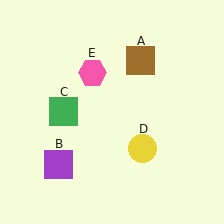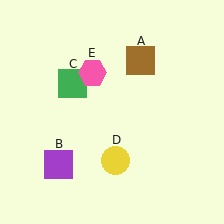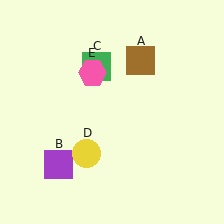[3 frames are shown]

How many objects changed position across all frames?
2 objects changed position: green square (object C), yellow circle (object D).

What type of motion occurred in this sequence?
The green square (object C), yellow circle (object D) rotated clockwise around the center of the scene.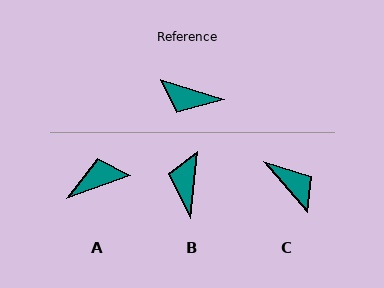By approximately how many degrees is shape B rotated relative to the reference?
Approximately 79 degrees clockwise.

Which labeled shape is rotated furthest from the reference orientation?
C, about 147 degrees away.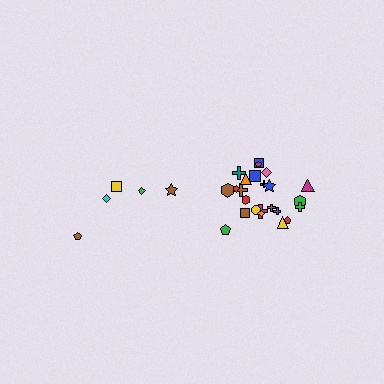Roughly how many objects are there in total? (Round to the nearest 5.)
Roughly 30 objects in total.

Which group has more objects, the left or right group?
The right group.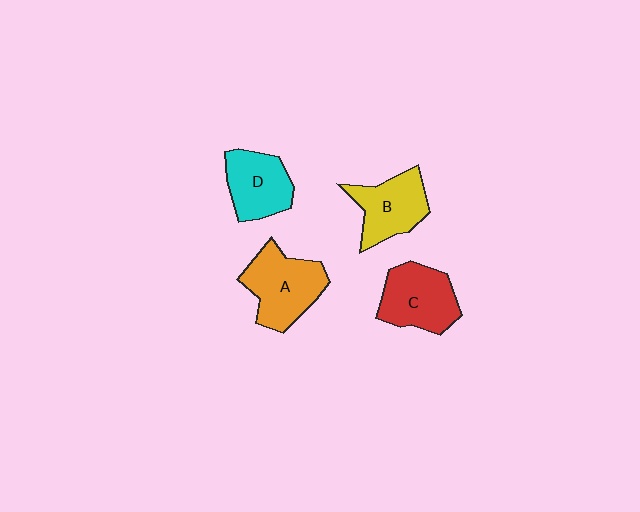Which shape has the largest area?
Shape A (orange).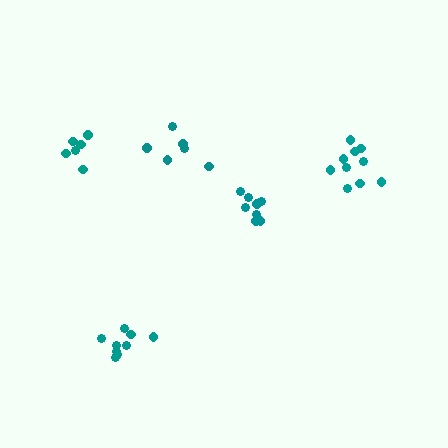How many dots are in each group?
Group 1: 6 dots, Group 2: 10 dots, Group 3: 6 dots, Group 4: 9 dots, Group 5: 9 dots (40 total).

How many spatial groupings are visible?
There are 5 spatial groupings.